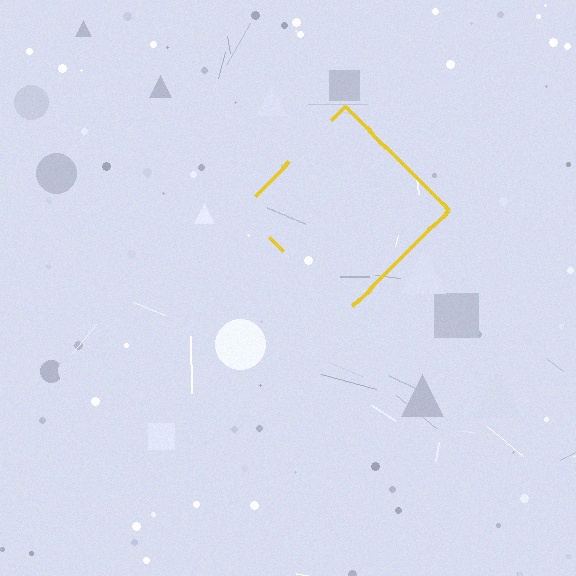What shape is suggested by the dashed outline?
The dashed outline suggests a diamond.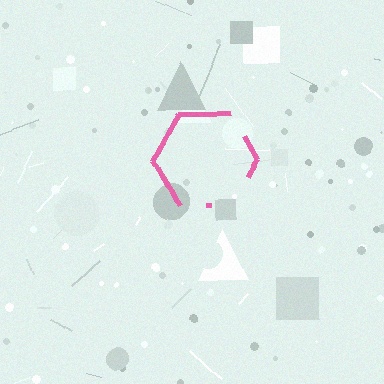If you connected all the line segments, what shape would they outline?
They would outline a hexagon.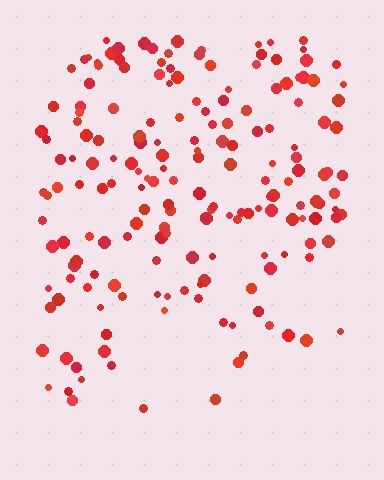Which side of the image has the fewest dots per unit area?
The bottom.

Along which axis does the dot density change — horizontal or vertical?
Vertical.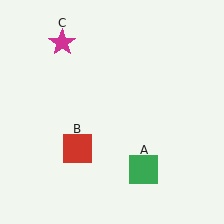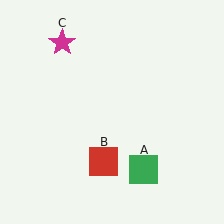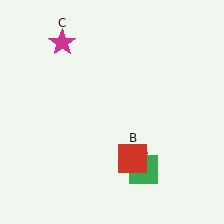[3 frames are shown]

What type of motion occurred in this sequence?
The red square (object B) rotated counterclockwise around the center of the scene.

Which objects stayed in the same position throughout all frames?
Green square (object A) and magenta star (object C) remained stationary.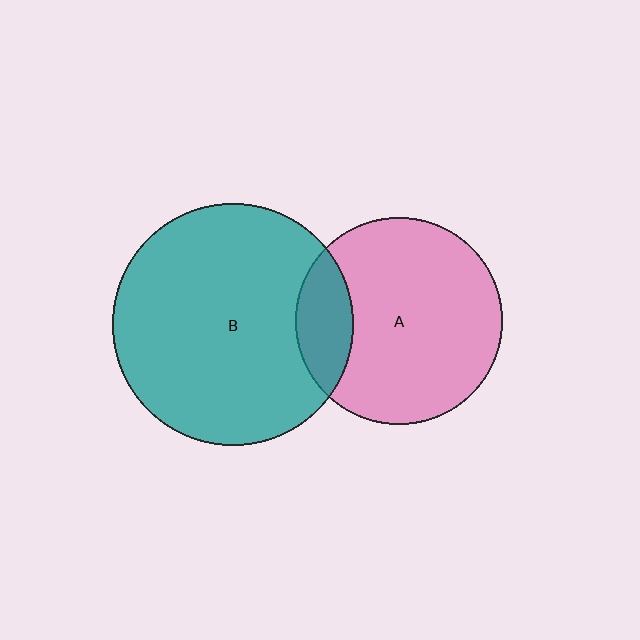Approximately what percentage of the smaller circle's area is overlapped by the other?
Approximately 20%.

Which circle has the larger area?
Circle B (teal).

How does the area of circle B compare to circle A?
Approximately 1.4 times.